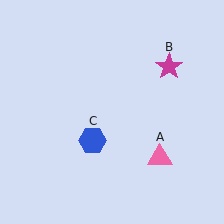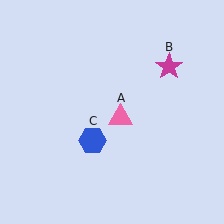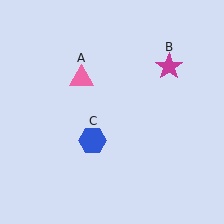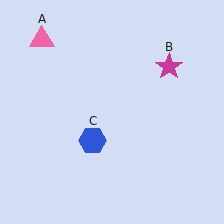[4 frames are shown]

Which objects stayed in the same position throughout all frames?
Magenta star (object B) and blue hexagon (object C) remained stationary.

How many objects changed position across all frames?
1 object changed position: pink triangle (object A).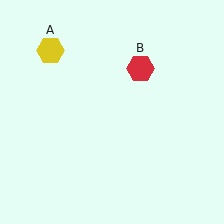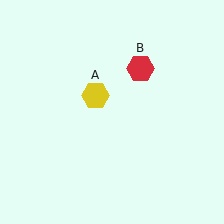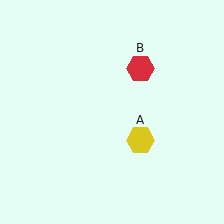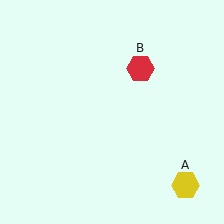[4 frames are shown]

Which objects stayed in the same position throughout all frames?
Red hexagon (object B) remained stationary.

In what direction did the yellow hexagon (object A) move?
The yellow hexagon (object A) moved down and to the right.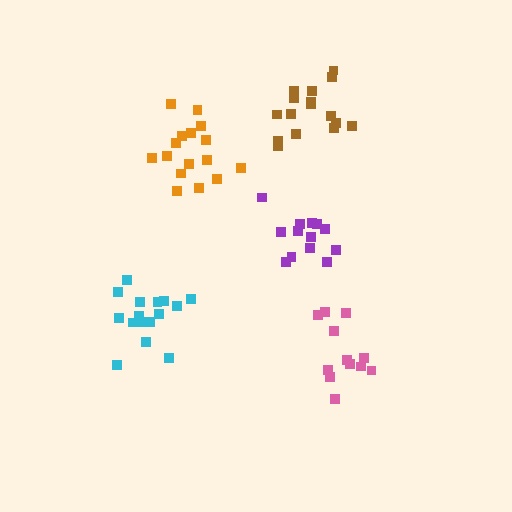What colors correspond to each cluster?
The clusters are colored: pink, purple, cyan, brown, orange.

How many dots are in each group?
Group 1: 12 dots, Group 2: 13 dots, Group 3: 16 dots, Group 4: 16 dots, Group 5: 16 dots (73 total).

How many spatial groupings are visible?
There are 5 spatial groupings.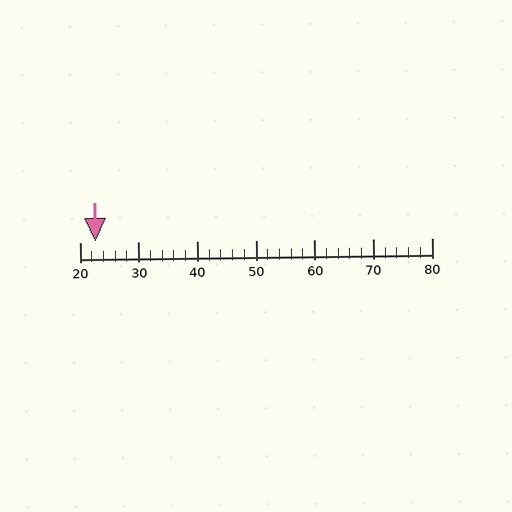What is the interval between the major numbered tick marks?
The major tick marks are spaced 10 units apart.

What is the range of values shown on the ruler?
The ruler shows values from 20 to 80.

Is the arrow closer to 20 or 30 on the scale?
The arrow is closer to 20.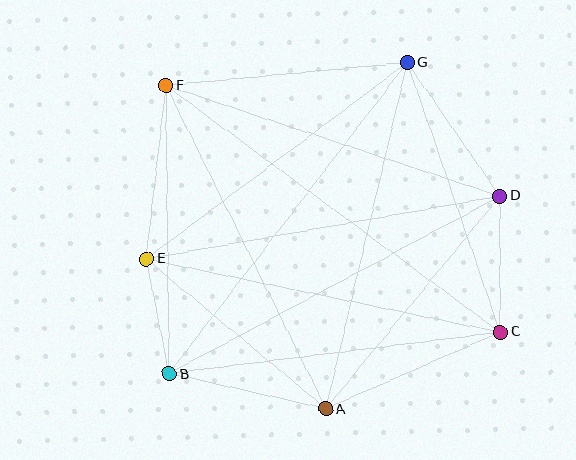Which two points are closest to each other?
Points B and E are closest to each other.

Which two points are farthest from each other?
Points C and F are farthest from each other.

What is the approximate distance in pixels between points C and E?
The distance between C and E is approximately 361 pixels.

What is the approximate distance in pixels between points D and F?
The distance between D and F is approximately 352 pixels.